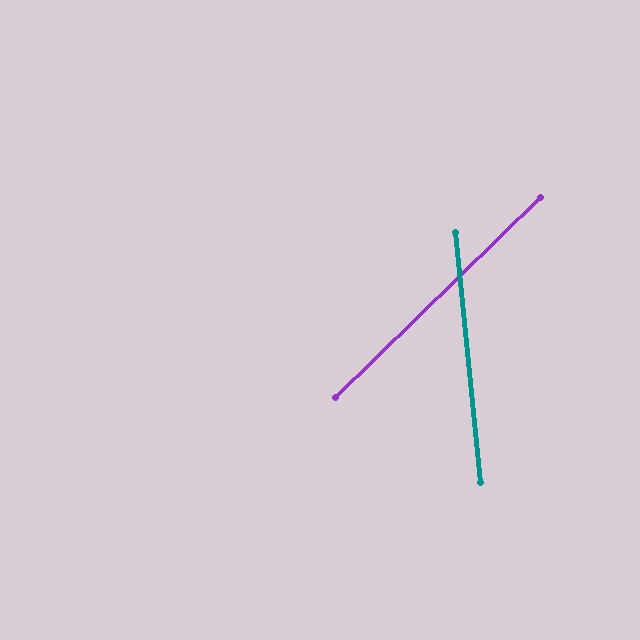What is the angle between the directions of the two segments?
Approximately 51 degrees.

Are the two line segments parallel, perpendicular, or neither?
Neither parallel nor perpendicular — they differ by about 51°.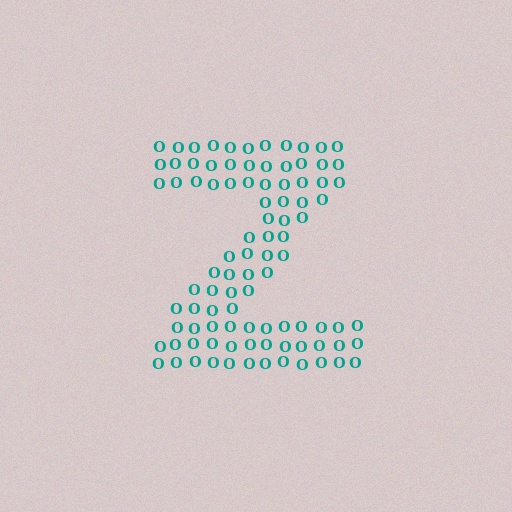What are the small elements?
The small elements are letter O's.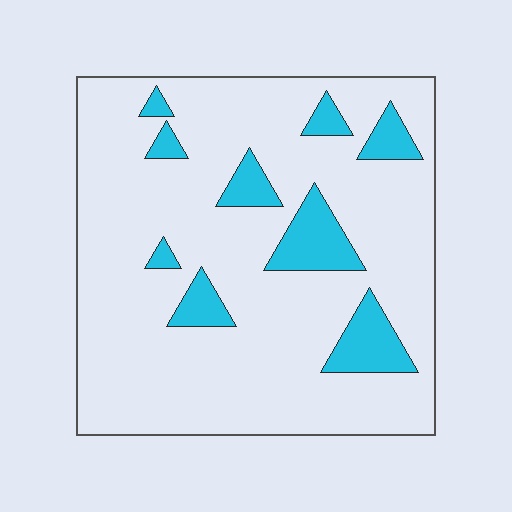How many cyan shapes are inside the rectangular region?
9.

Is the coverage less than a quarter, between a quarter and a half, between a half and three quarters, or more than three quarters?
Less than a quarter.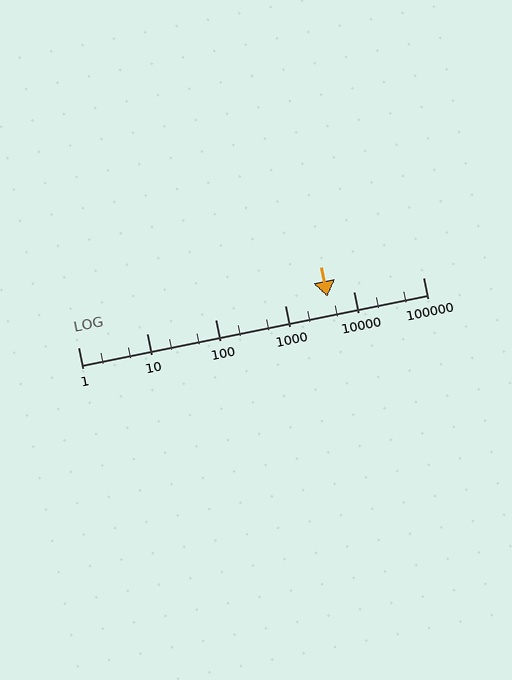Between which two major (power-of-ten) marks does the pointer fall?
The pointer is between 1000 and 10000.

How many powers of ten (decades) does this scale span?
The scale spans 5 decades, from 1 to 100000.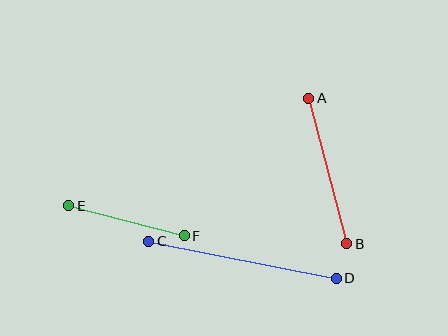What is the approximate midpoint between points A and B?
The midpoint is at approximately (328, 171) pixels.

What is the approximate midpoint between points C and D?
The midpoint is at approximately (242, 260) pixels.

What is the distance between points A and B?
The distance is approximately 150 pixels.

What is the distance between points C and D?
The distance is approximately 191 pixels.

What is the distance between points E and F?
The distance is approximately 119 pixels.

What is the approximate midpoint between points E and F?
The midpoint is at approximately (126, 221) pixels.